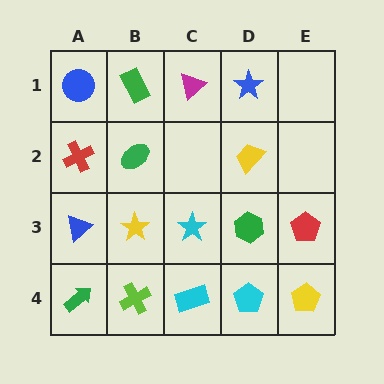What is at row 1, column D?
A blue star.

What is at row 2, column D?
A yellow trapezoid.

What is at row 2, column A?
A red cross.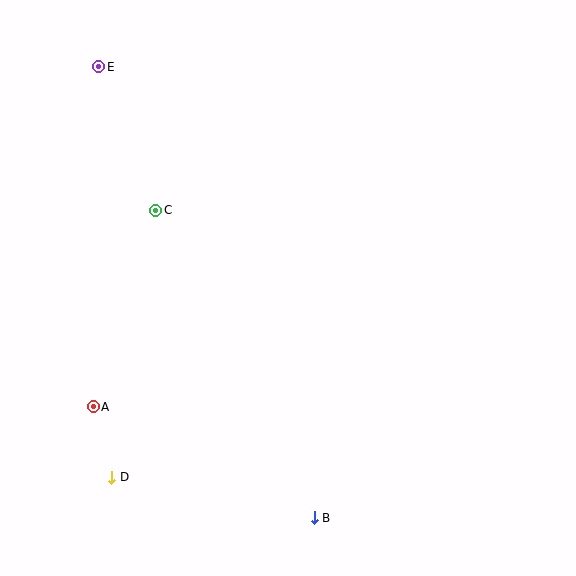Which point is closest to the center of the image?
Point C at (156, 210) is closest to the center.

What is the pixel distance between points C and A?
The distance between C and A is 206 pixels.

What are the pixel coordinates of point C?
Point C is at (156, 210).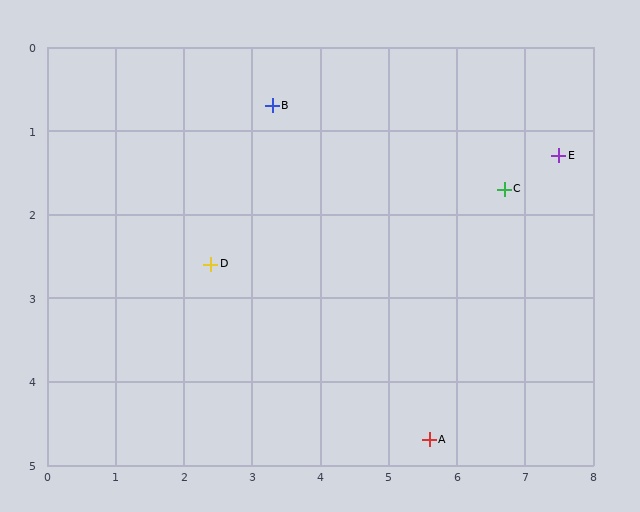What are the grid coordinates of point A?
Point A is at approximately (5.6, 4.7).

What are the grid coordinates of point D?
Point D is at approximately (2.4, 2.6).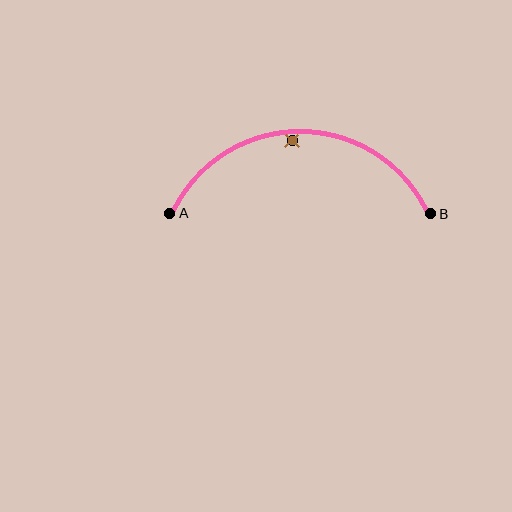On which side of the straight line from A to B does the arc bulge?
The arc bulges above the straight line connecting A and B.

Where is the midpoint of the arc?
The arc midpoint is the point on the curve farthest from the straight line joining A and B. It sits above that line.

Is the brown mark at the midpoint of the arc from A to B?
No — the brown mark does not lie on the arc at all. It sits slightly inside the curve.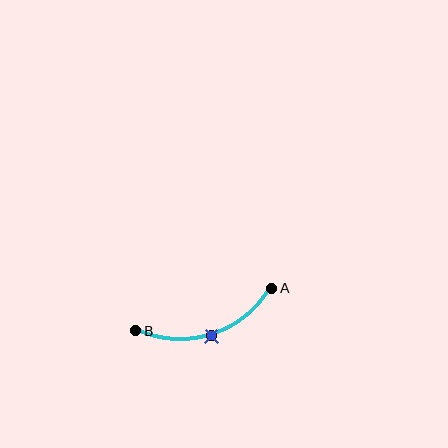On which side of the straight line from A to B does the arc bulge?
The arc bulges below the straight line connecting A and B.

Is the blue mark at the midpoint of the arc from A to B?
Yes. The blue mark lies on the arc at equal arc-length from both A and B — it is the arc midpoint.